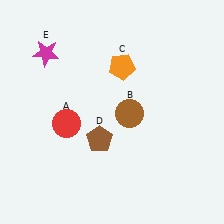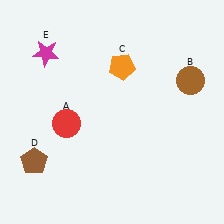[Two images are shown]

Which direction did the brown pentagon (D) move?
The brown pentagon (D) moved left.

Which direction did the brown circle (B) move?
The brown circle (B) moved right.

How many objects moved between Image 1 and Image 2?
2 objects moved between the two images.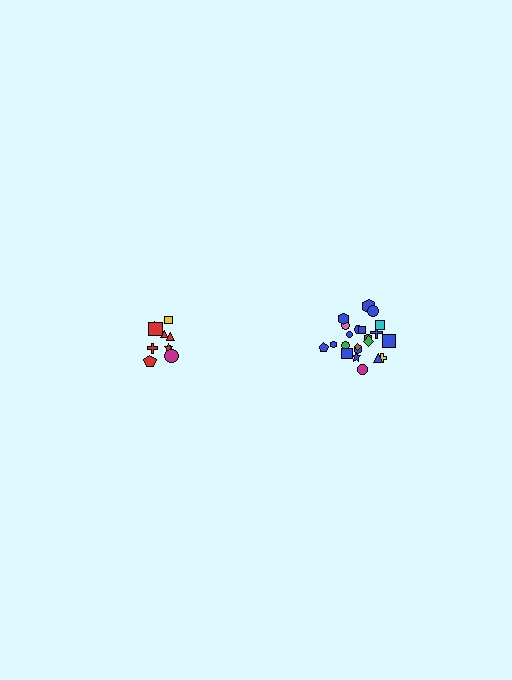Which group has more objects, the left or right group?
The right group.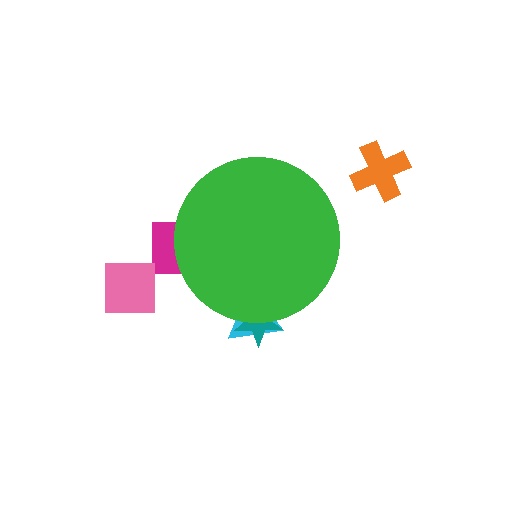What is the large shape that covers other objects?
A green circle.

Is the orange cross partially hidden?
No, the orange cross is fully visible.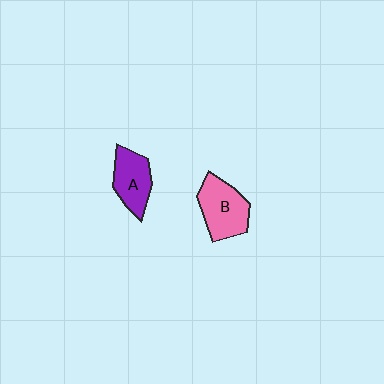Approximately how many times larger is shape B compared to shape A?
Approximately 1.2 times.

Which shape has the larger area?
Shape B (pink).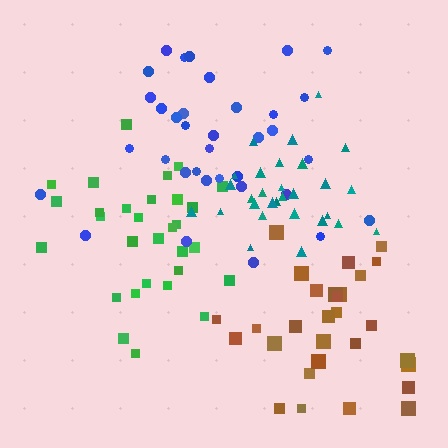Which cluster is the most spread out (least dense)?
Blue.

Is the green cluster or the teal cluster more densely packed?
Teal.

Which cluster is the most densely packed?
Teal.